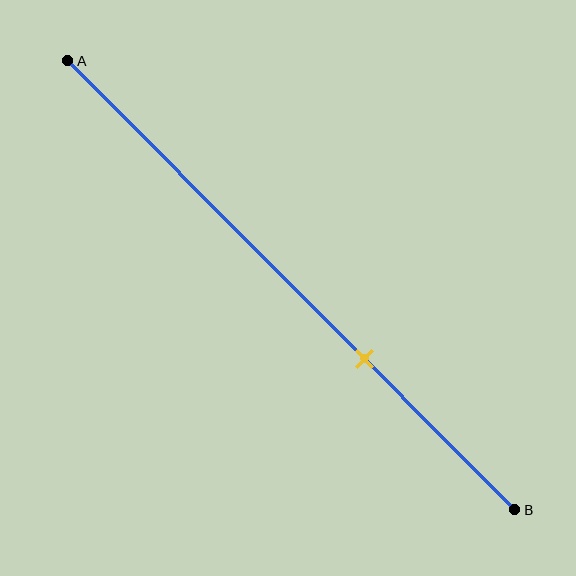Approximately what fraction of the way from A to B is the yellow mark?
The yellow mark is approximately 65% of the way from A to B.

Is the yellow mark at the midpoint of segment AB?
No, the mark is at about 65% from A, not at the 50% midpoint.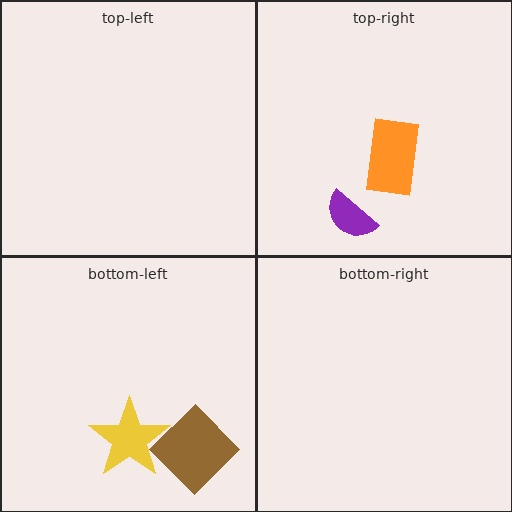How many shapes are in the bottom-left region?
2.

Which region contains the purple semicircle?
The top-right region.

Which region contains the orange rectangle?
The top-right region.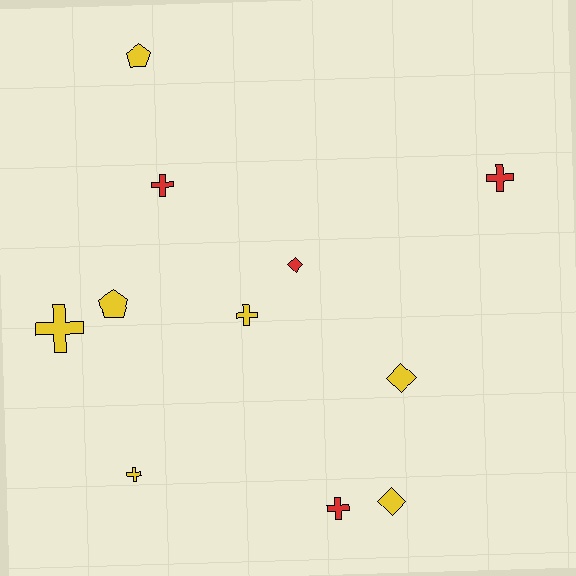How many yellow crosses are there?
There are 3 yellow crosses.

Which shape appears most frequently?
Cross, with 6 objects.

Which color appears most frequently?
Yellow, with 7 objects.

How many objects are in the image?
There are 11 objects.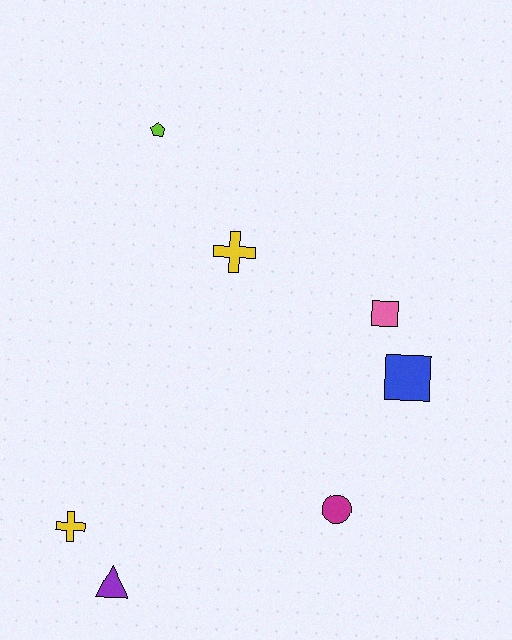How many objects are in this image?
There are 7 objects.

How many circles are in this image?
There is 1 circle.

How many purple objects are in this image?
There is 1 purple object.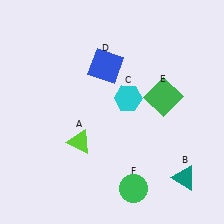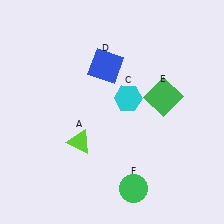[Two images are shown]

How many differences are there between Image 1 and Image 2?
There is 1 difference between the two images.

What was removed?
The teal triangle (B) was removed in Image 2.